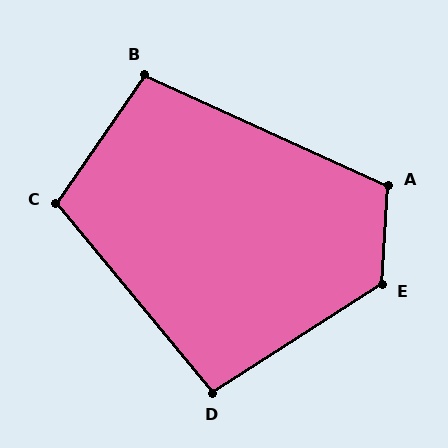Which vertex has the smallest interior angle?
D, at approximately 97 degrees.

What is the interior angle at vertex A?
Approximately 111 degrees (obtuse).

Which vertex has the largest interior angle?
E, at approximately 126 degrees.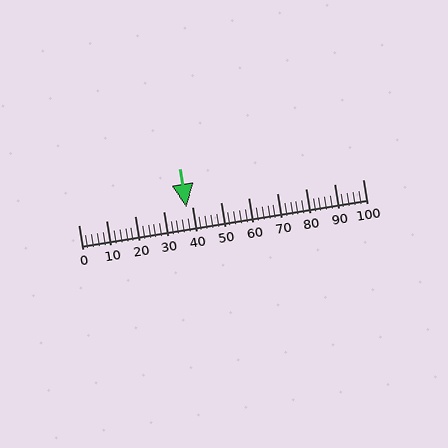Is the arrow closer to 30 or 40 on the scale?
The arrow is closer to 40.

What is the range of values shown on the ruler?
The ruler shows values from 0 to 100.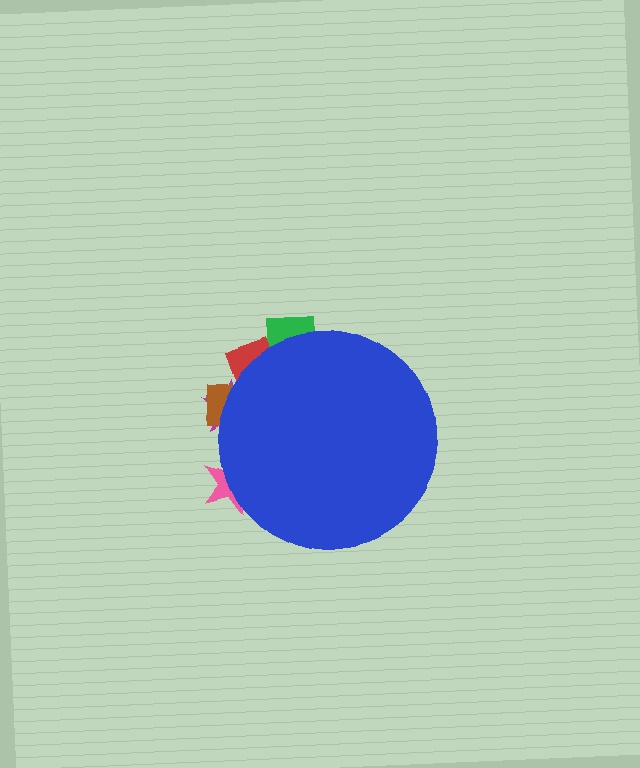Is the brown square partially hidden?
Yes, the brown square is partially hidden behind the blue circle.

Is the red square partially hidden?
Yes, the red square is partially hidden behind the blue circle.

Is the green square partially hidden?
Yes, the green square is partially hidden behind the blue circle.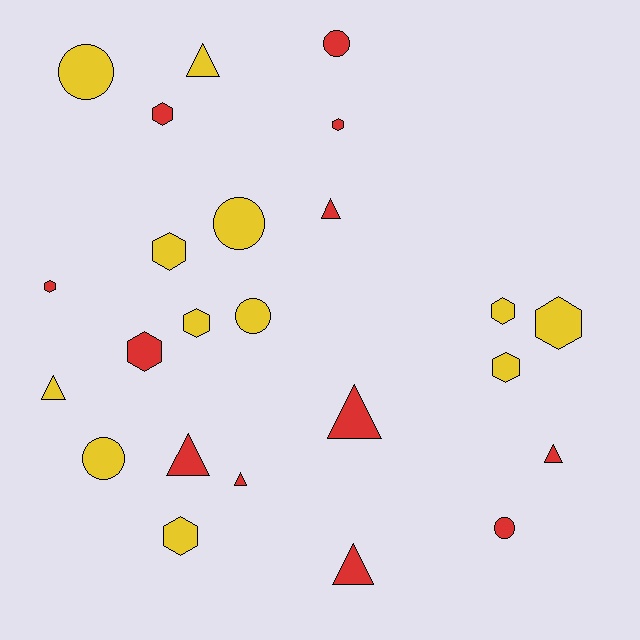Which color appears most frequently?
Red, with 12 objects.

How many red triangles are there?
There are 6 red triangles.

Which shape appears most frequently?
Hexagon, with 10 objects.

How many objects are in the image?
There are 24 objects.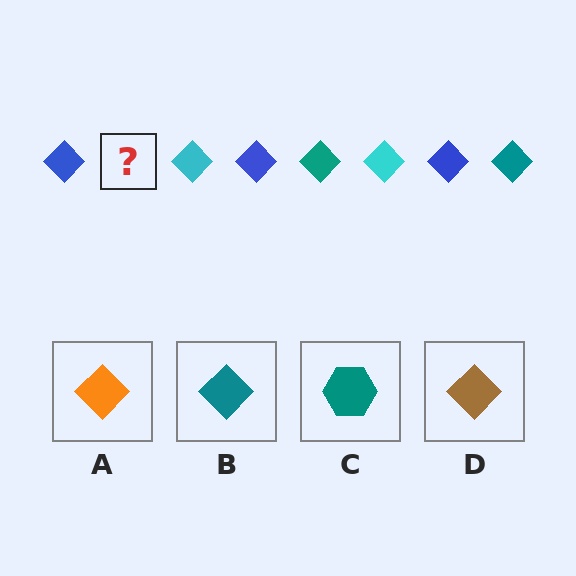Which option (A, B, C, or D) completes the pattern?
B.